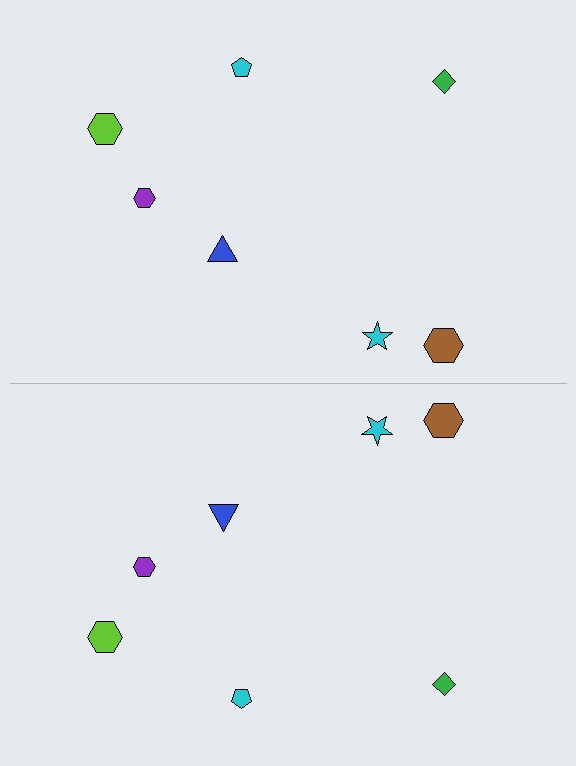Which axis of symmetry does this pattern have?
The pattern has a horizontal axis of symmetry running through the center of the image.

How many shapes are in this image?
There are 14 shapes in this image.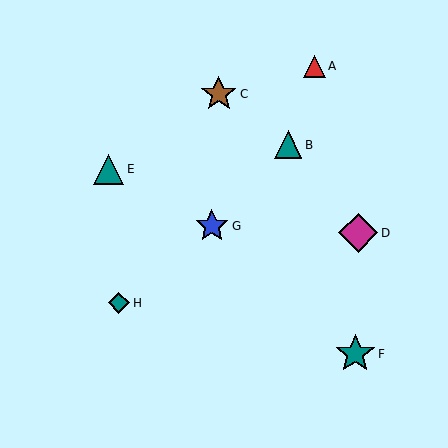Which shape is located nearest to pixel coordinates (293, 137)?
The teal triangle (labeled B) at (288, 145) is nearest to that location.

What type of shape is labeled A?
Shape A is a red triangle.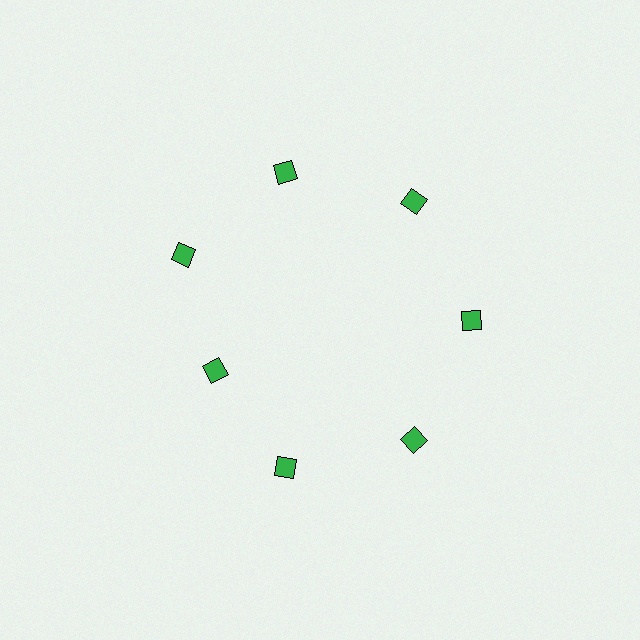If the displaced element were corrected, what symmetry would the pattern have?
It would have 7-fold rotational symmetry — the pattern would map onto itself every 51 degrees.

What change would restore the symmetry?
The symmetry would be restored by moving it outward, back onto the ring so that all 7 diamonds sit at equal angles and equal distance from the center.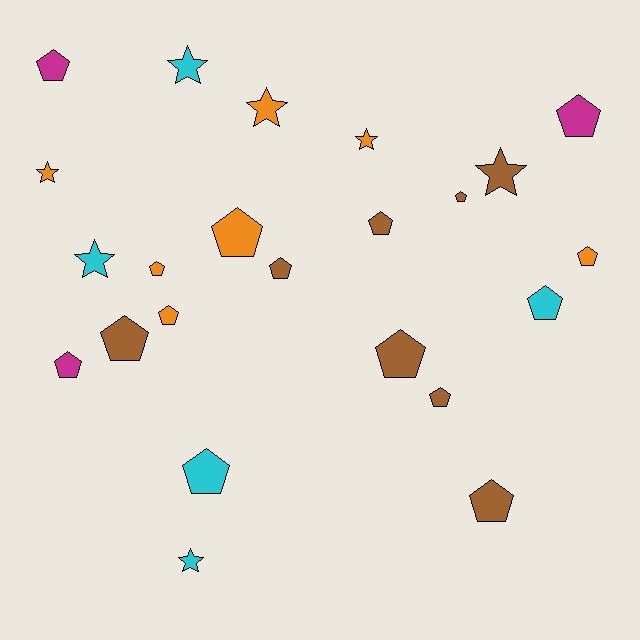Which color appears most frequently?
Brown, with 8 objects.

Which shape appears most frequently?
Pentagon, with 16 objects.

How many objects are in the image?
There are 23 objects.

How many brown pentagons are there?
There are 7 brown pentagons.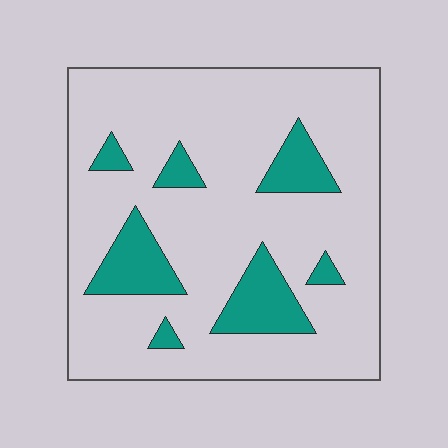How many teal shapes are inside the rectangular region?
7.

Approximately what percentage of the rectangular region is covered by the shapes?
Approximately 15%.